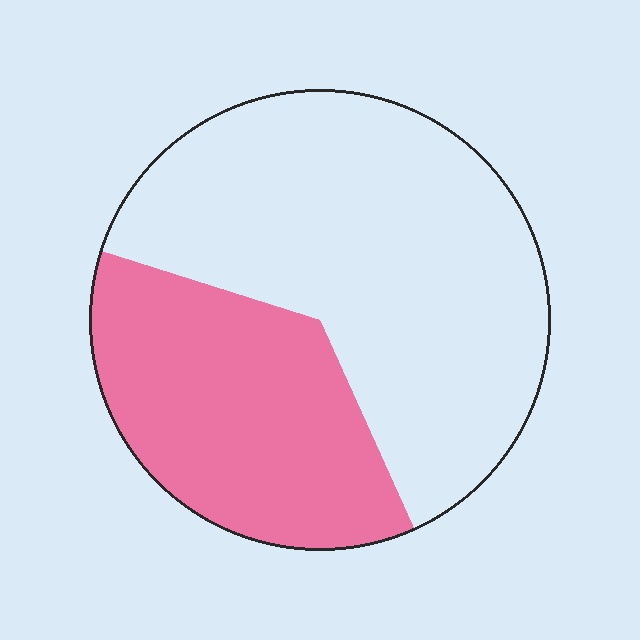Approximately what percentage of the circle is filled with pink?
Approximately 35%.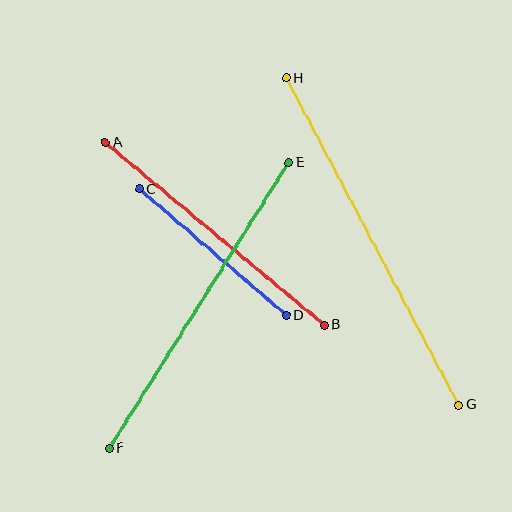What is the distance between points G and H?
The distance is approximately 369 pixels.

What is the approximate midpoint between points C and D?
The midpoint is at approximately (213, 252) pixels.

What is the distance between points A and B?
The distance is approximately 285 pixels.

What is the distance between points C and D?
The distance is approximately 194 pixels.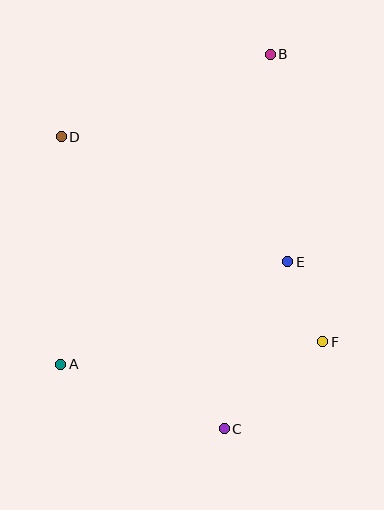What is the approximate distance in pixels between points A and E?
The distance between A and E is approximately 249 pixels.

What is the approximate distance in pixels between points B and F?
The distance between B and F is approximately 292 pixels.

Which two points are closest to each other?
Points E and F are closest to each other.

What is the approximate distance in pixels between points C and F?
The distance between C and F is approximately 131 pixels.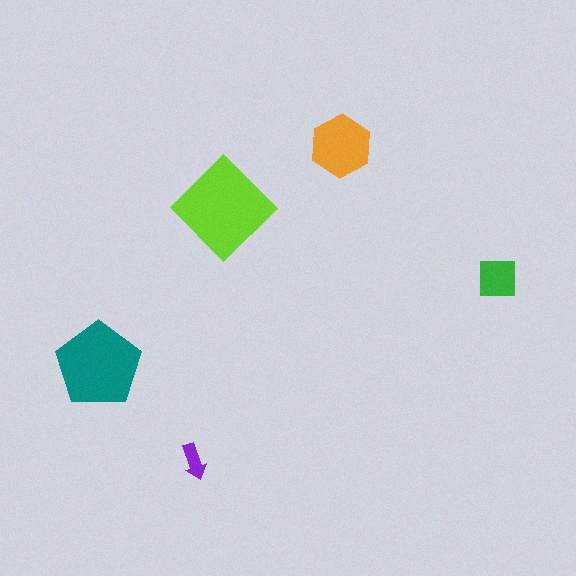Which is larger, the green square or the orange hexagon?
The orange hexagon.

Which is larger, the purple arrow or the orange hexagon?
The orange hexagon.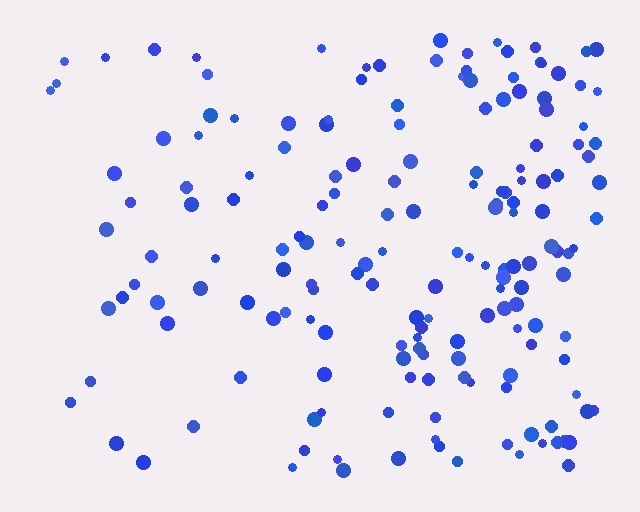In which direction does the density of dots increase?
From left to right, with the right side densest.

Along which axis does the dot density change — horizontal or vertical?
Horizontal.